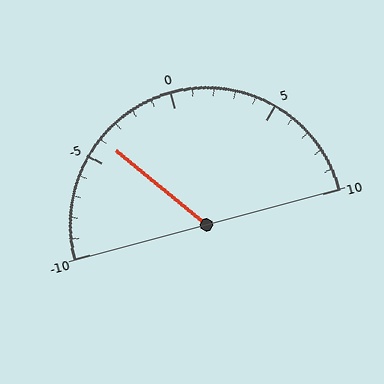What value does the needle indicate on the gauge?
The needle indicates approximately -4.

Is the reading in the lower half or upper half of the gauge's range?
The reading is in the lower half of the range (-10 to 10).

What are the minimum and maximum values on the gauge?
The gauge ranges from -10 to 10.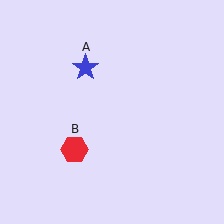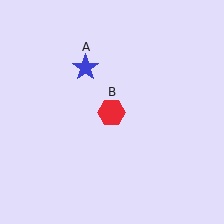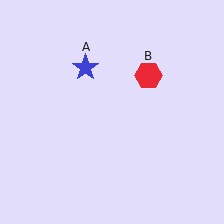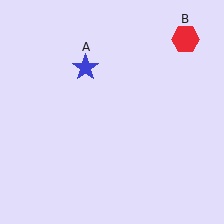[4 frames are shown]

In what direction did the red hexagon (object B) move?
The red hexagon (object B) moved up and to the right.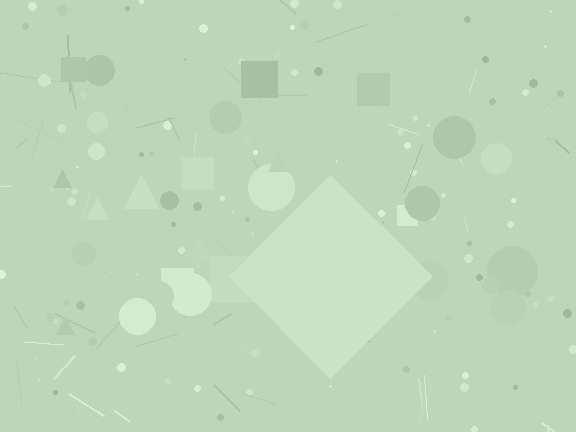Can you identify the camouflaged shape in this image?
The camouflaged shape is a diamond.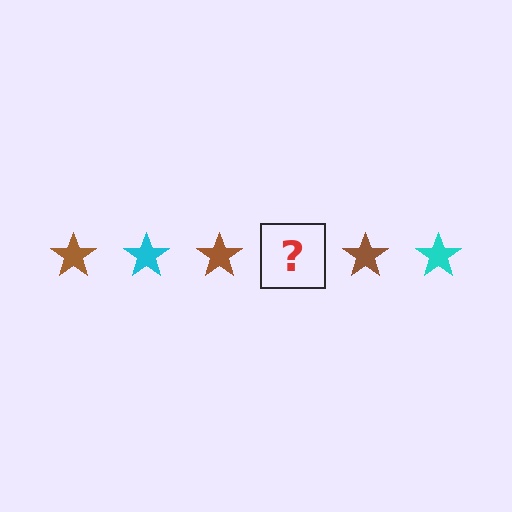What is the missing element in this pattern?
The missing element is a cyan star.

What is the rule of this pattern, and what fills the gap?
The rule is that the pattern cycles through brown, cyan stars. The gap should be filled with a cyan star.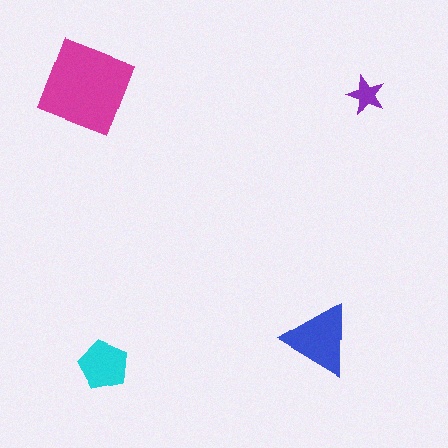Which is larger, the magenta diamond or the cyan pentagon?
The magenta diamond.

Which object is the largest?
The magenta diamond.